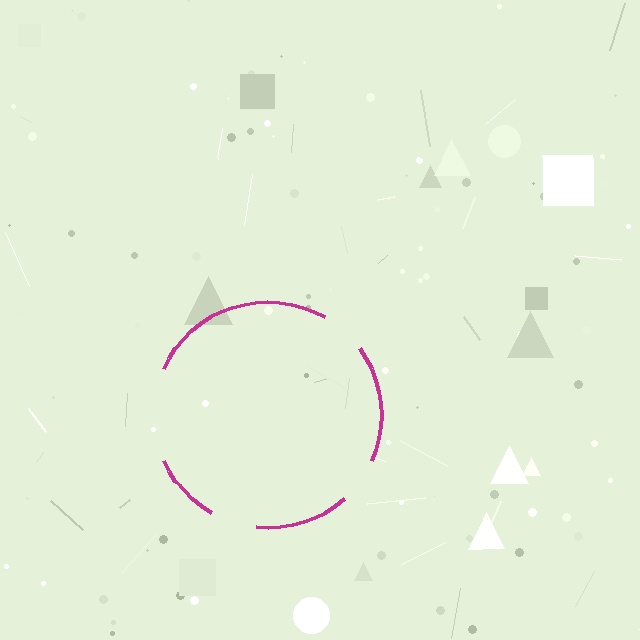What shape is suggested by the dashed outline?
The dashed outline suggests a circle.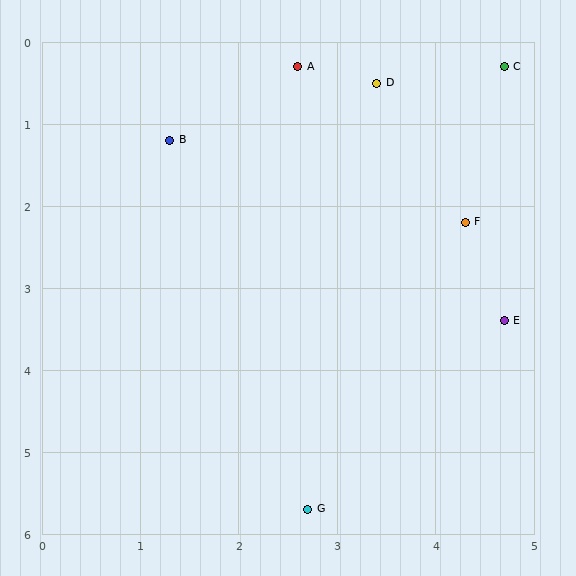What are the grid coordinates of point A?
Point A is at approximately (2.6, 0.3).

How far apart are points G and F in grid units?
Points G and F are about 3.8 grid units apart.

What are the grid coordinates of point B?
Point B is at approximately (1.3, 1.2).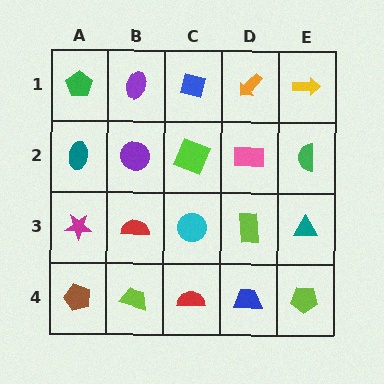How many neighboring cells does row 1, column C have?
3.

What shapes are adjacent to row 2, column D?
An orange arrow (row 1, column D), a lime rectangle (row 3, column D), a lime square (row 2, column C), a green semicircle (row 2, column E).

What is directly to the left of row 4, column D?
A red semicircle.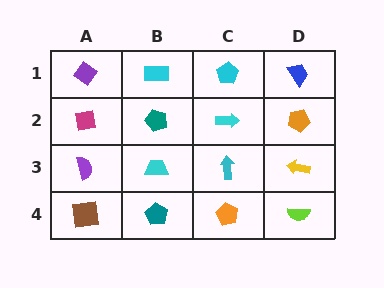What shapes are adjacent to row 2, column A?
A purple diamond (row 1, column A), a purple semicircle (row 3, column A), a teal pentagon (row 2, column B).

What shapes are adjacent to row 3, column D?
An orange pentagon (row 2, column D), a lime semicircle (row 4, column D), a cyan arrow (row 3, column C).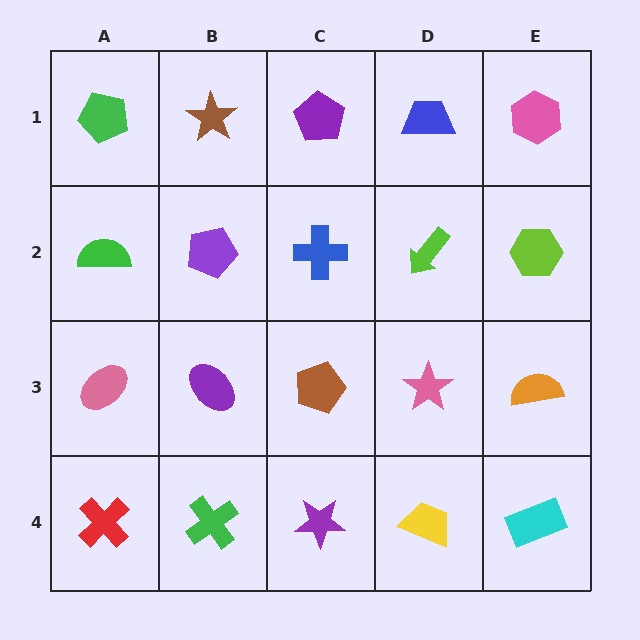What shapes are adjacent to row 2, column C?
A purple pentagon (row 1, column C), a brown pentagon (row 3, column C), a purple pentagon (row 2, column B), a lime arrow (row 2, column D).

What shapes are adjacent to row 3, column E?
A lime hexagon (row 2, column E), a cyan rectangle (row 4, column E), a pink star (row 3, column D).